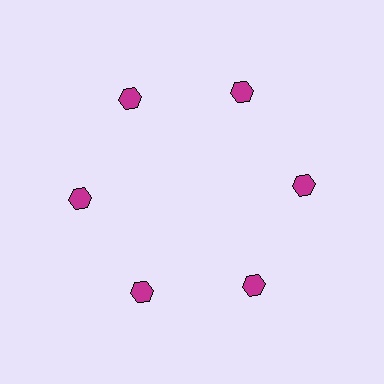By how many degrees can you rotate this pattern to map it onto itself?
The pattern maps onto itself every 60 degrees of rotation.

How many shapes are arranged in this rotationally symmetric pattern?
There are 6 shapes, arranged in 6 groups of 1.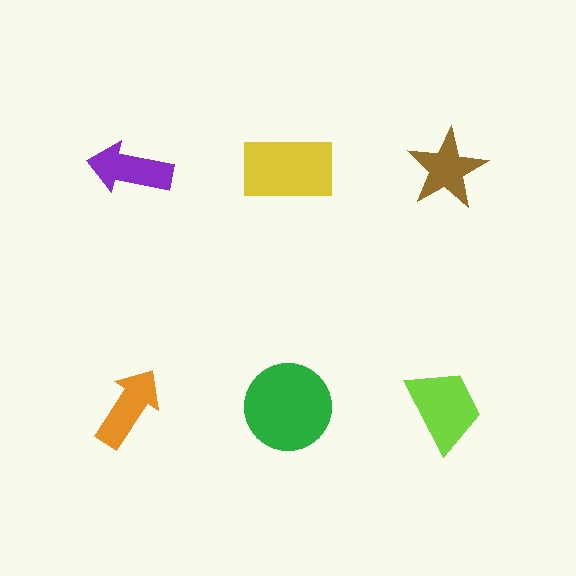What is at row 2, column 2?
A green circle.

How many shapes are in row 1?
3 shapes.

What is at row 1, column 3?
A brown star.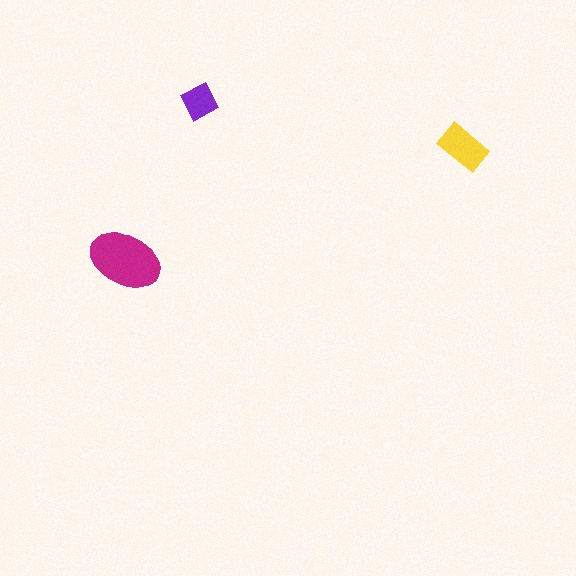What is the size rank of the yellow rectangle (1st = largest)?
2nd.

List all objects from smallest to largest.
The purple diamond, the yellow rectangle, the magenta ellipse.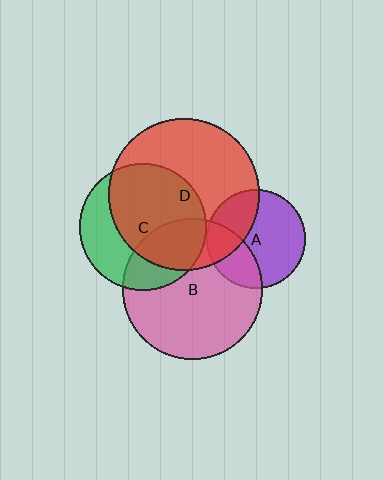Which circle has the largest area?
Circle D (red).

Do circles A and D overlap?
Yes.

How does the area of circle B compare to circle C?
Approximately 1.2 times.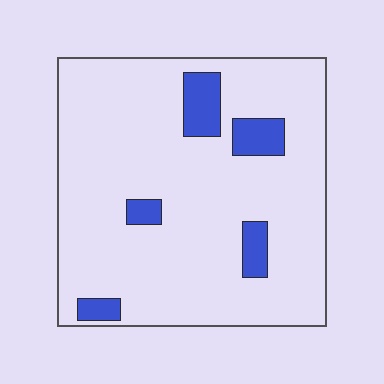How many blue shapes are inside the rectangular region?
5.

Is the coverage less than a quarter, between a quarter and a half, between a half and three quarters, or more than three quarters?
Less than a quarter.